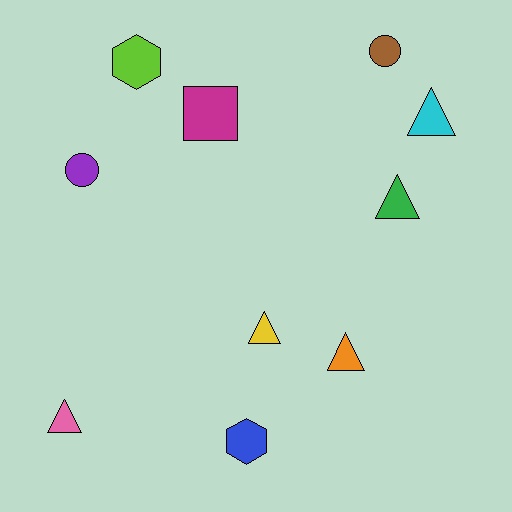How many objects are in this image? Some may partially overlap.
There are 10 objects.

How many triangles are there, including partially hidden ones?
There are 5 triangles.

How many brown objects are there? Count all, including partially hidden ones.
There is 1 brown object.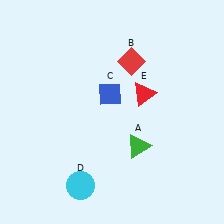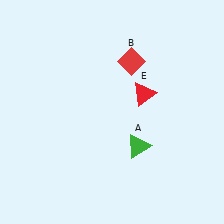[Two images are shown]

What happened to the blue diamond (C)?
The blue diamond (C) was removed in Image 2. It was in the top-left area of Image 1.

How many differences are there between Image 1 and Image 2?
There are 2 differences between the two images.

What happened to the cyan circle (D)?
The cyan circle (D) was removed in Image 2. It was in the bottom-left area of Image 1.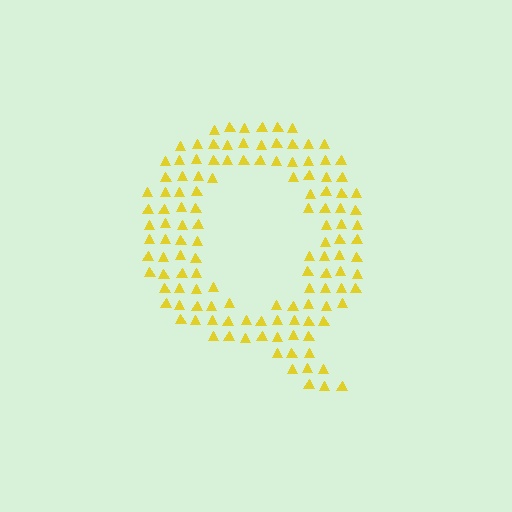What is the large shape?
The large shape is the letter Q.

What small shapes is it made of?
It is made of small triangles.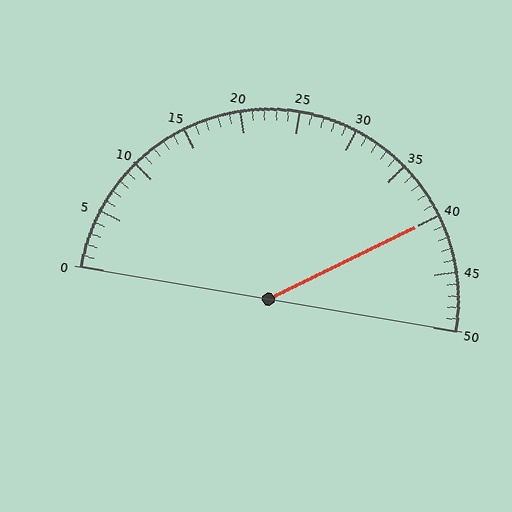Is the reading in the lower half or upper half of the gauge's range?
The reading is in the upper half of the range (0 to 50).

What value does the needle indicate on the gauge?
The needle indicates approximately 40.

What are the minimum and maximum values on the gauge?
The gauge ranges from 0 to 50.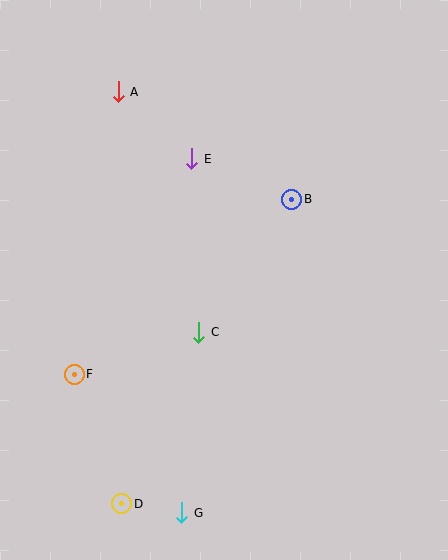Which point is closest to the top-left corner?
Point A is closest to the top-left corner.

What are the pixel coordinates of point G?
Point G is at (182, 513).